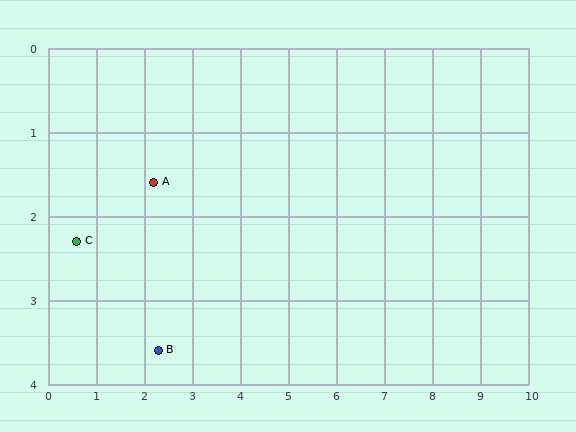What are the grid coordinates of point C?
Point C is at approximately (0.6, 2.3).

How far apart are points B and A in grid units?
Points B and A are about 2.0 grid units apart.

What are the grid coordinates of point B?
Point B is at approximately (2.3, 3.6).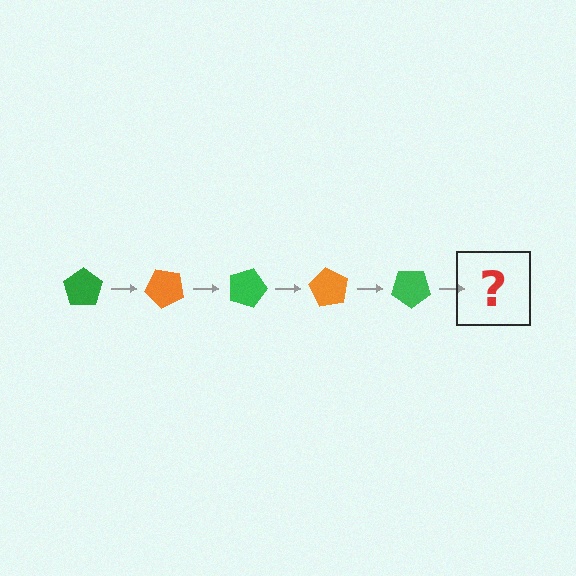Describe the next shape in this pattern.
It should be an orange pentagon, rotated 225 degrees from the start.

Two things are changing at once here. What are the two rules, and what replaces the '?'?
The two rules are that it rotates 45 degrees each step and the color cycles through green and orange. The '?' should be an orange pentagon, rotated 225 degrees from the start.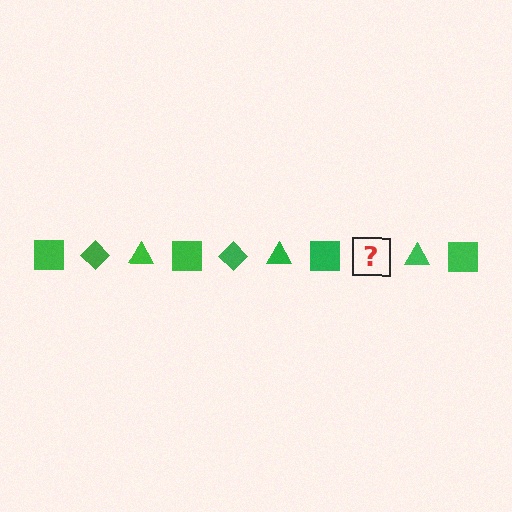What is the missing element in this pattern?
The missing element is a green diamond.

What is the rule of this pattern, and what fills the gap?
The rule is that the pattern cycles through square, diamond, triangle shapes in green. The gap should be filled with a green diamond.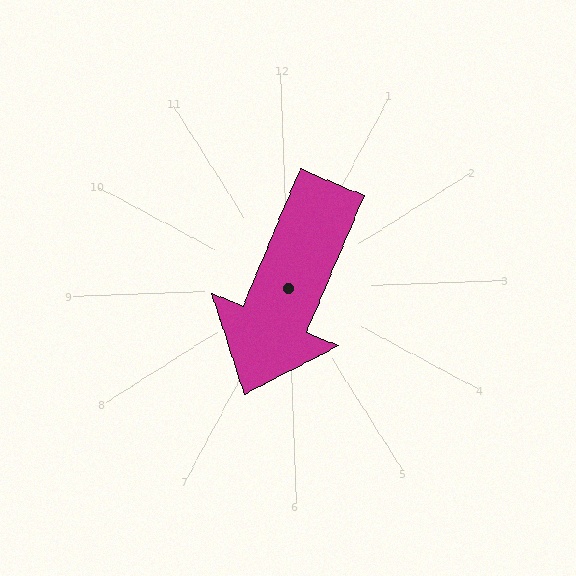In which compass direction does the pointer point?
Southwest.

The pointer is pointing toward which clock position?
Roughly 7 o'clock.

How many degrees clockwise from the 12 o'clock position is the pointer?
Approximately 205 degrees.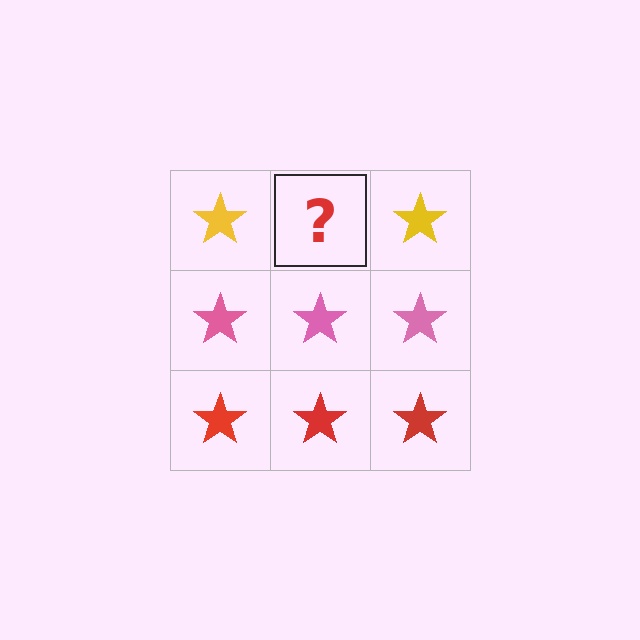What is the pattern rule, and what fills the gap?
The rule is that each row has a consistent color. The gap should be filled with a yellow star.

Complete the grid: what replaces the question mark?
The question mark should be replaced with a yellow star.